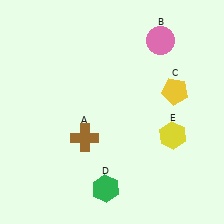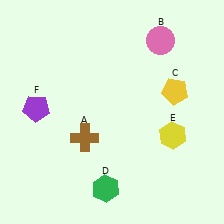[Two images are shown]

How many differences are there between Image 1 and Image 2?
There is 1 difference between the two images.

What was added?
A purple pentagon (F) was added in Image 2.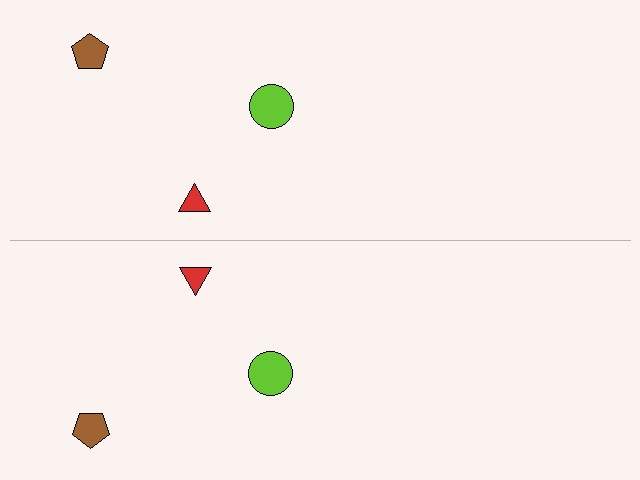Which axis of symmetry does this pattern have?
The pattern has a horizontal axis of symmetry running through the center of the image.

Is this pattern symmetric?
Yes, this pattern has bilateral (reflection) symmetry.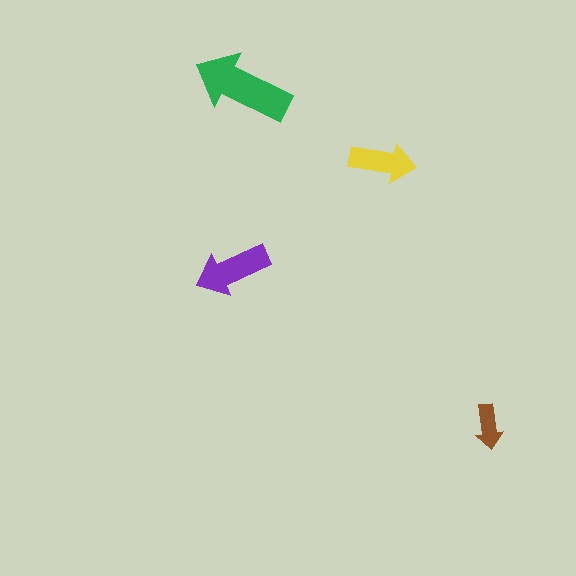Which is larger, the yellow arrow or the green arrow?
The green one.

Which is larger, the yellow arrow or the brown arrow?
The yellow one.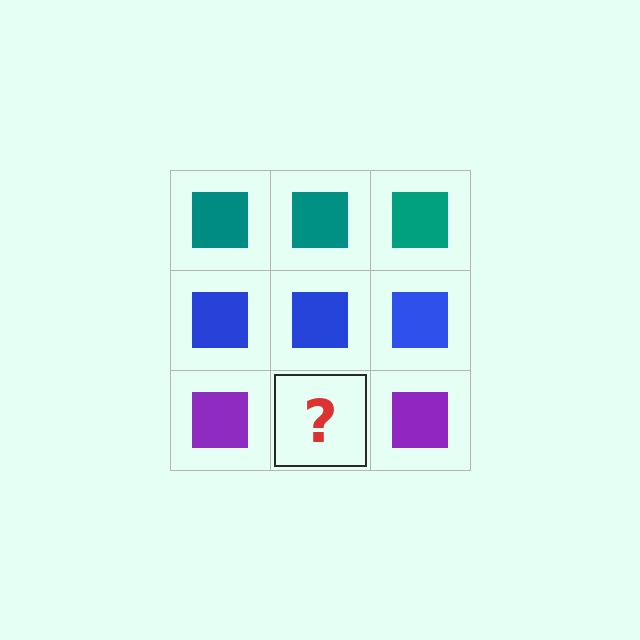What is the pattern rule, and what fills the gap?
The rule is that each row has a consistent color. The gap should be filled with a purple square.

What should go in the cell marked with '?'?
The missing cell should contain a purple square.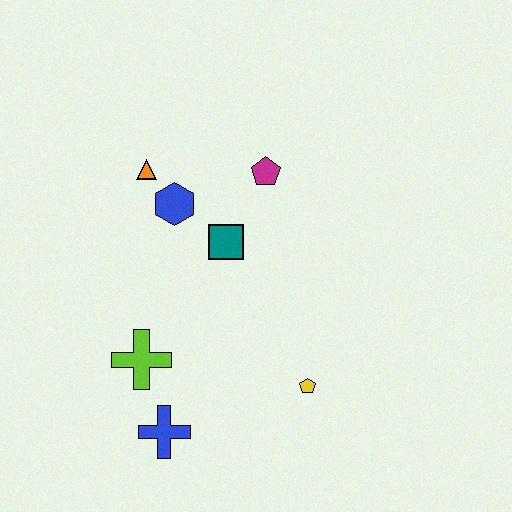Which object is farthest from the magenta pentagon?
The blue cross is farthest from the magenta pentagon.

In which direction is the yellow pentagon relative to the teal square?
The yellow pentagon is below the teal square.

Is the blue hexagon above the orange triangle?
No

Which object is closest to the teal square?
The blue hexagon is closest to the teal square.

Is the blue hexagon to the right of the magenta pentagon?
No